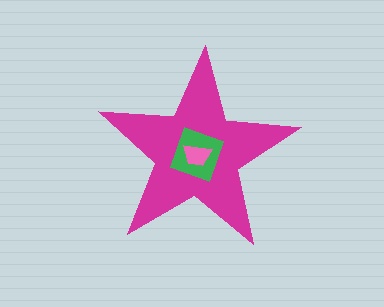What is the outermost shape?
The magenta star.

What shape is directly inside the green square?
The pink trapezoid.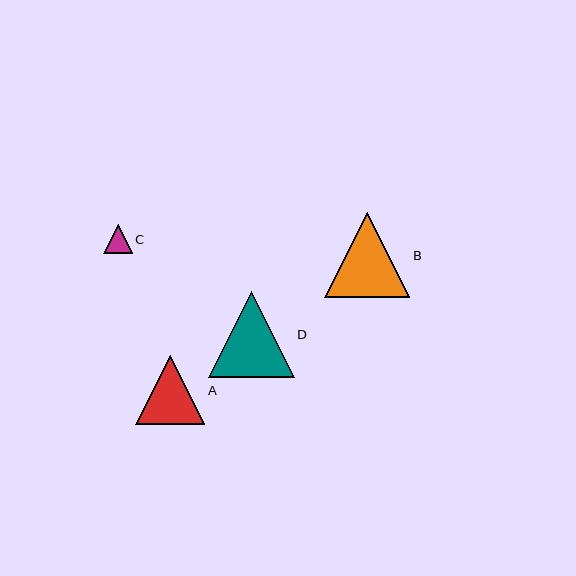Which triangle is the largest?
Triangle D is the largest with a size of approximately 86 pixels.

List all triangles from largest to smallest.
From largest to smallest: D, B, A, C.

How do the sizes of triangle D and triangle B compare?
Triangle D and triangle B are approximately the same size.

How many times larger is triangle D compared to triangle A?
Triangle D is approximately 1.2 times the size of triangle A.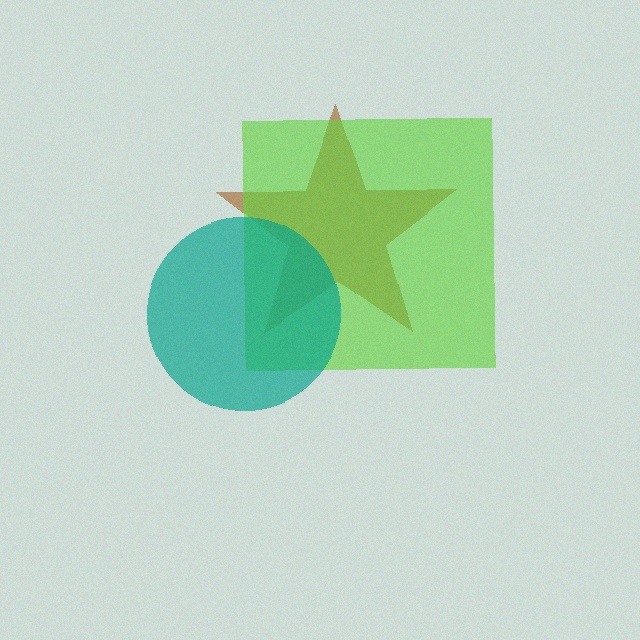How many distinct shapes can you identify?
There are 3 distinct shapes: a brown star, a lime square, a teal circle.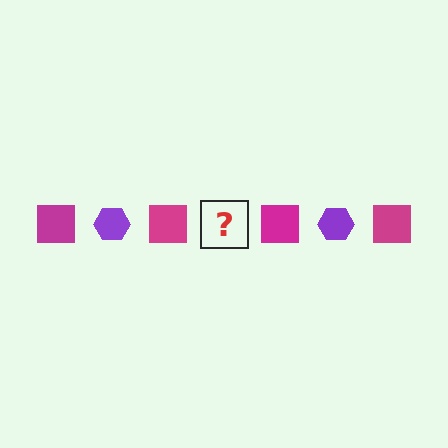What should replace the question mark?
The question mark should be replaced with a purple hexagon.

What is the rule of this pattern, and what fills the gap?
The rule is that the pattern alternates between magenta square and purple hexagon. The gap should be filled with a purple hexagon.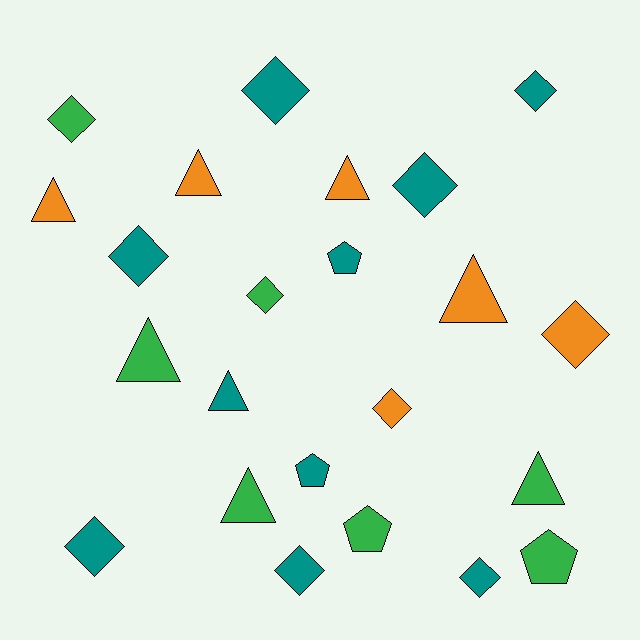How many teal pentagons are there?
There are 2 teal pentagons.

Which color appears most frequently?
Teal, with 10 objects.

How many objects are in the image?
There are 23 objects.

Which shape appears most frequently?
Diamond, with 11 objects.